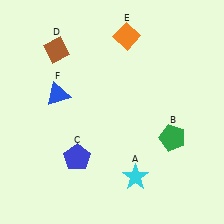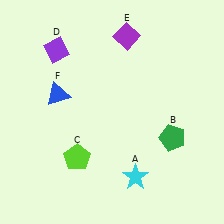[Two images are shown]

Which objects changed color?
C changed from blue to lime. D changed from brown to purple. E changed from orange to purple.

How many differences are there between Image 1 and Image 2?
There are 3 differences between the two images.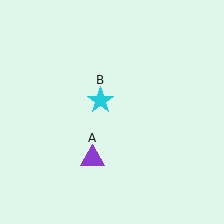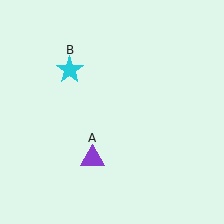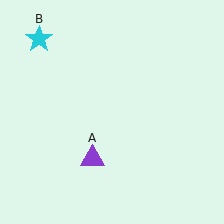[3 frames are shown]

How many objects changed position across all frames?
1 object changed position: cyan star (object B).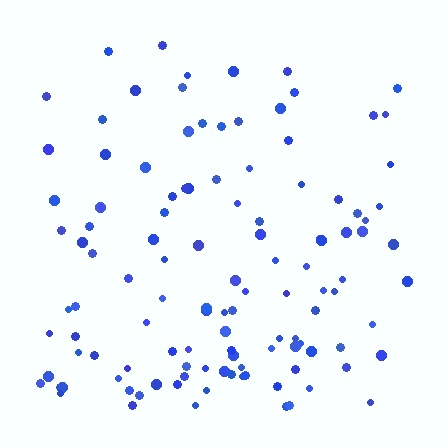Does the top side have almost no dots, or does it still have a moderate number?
Still a moderate number, just noticeably fewer than the bottom.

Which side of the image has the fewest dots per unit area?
The top.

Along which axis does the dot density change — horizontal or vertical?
Vertical.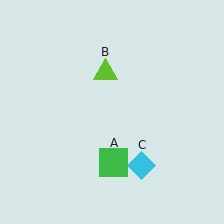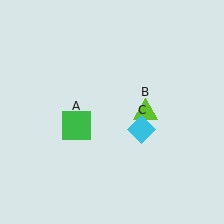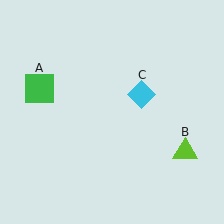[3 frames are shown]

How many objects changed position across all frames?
3 objects changed position: green square (object A), lime triangle (object B), cyan diamond (object C).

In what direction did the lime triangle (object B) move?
The lime triangle (object B) moved down and to the right.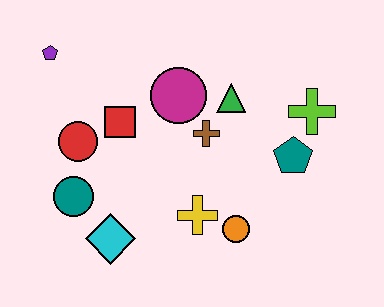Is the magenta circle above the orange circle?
Yes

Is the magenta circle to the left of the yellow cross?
Yes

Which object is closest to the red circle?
The red square is closest to the red circle.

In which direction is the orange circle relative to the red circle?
The orange circle is to the right of the red circle.